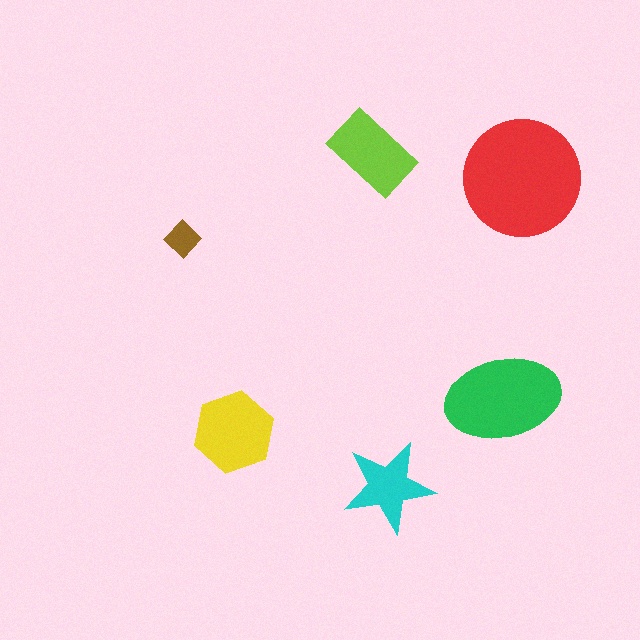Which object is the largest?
The red circle.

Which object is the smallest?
The brown diamond.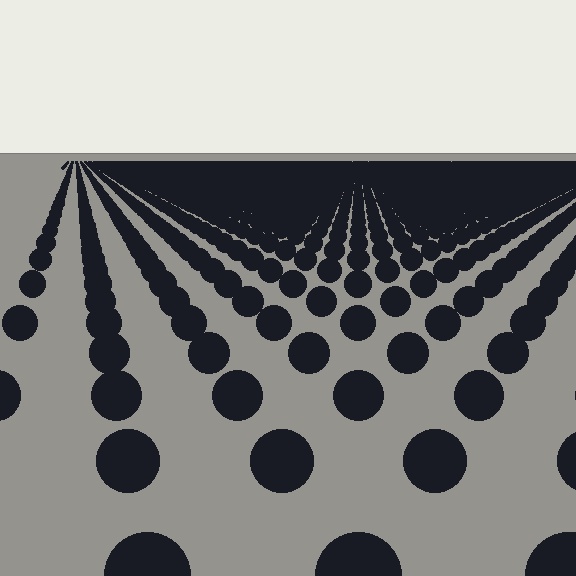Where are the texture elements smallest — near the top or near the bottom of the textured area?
Near the top.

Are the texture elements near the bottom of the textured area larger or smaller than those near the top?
Larger. Near the bottom, elements are closer to the viewer and appear at a bigger on-screen size.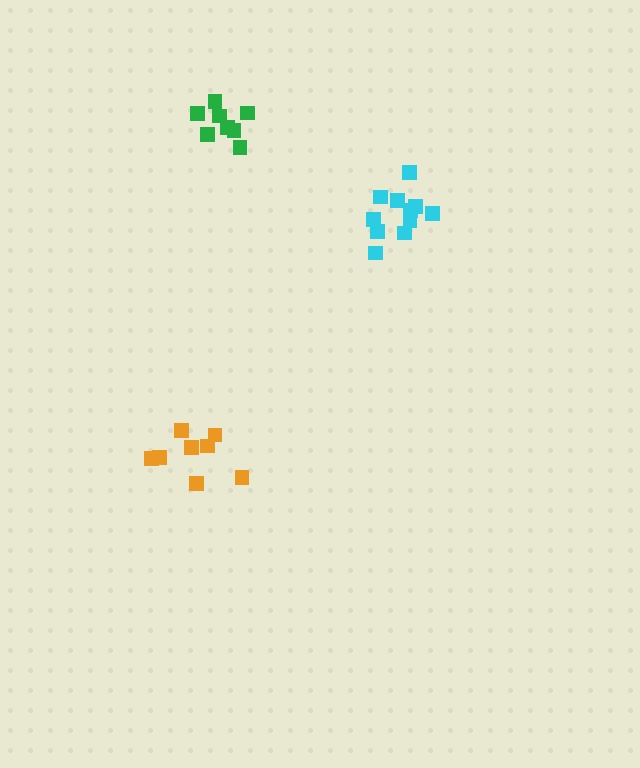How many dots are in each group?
Group 1: 8 dots, Group 2: 11 dots, Group 3: 8 dots (27 total).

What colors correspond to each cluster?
The clusters are colored: orange, cyan, green.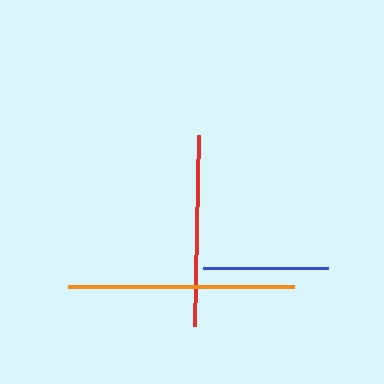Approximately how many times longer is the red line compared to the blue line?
The red line is approximately 1.5 times the length of the blue line.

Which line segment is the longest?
The orange line is the longest at approximately 226 pixels.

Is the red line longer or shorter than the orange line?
The orange line is longer than the red line.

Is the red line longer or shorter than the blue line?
The red line is longer than the blue line.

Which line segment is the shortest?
The blue line is the shortest at approximately 124 pixels.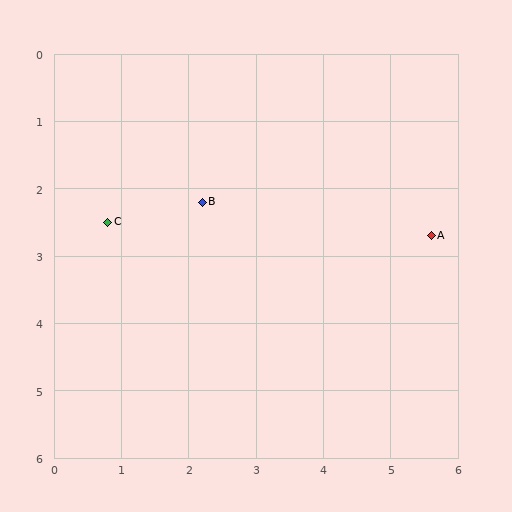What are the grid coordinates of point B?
Point B is at approximately (2.2, 2.2).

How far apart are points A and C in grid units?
Points A and C are about 4.8 grid units apart.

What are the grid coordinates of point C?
Point C is at approximately (0.8, 2.5).